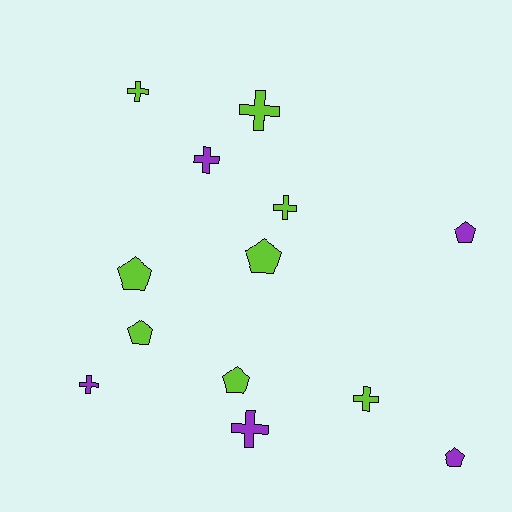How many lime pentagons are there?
There are 4 lime pentagons.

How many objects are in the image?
There are 13 objects.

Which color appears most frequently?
Lime, with 8 objects.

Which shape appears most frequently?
Cross, with 7 objects.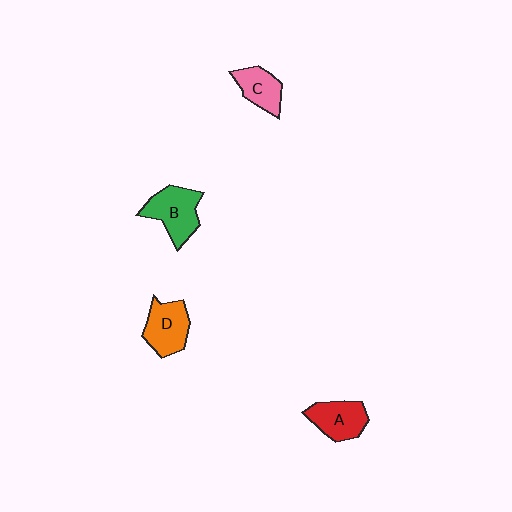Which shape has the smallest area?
Shape C (pink).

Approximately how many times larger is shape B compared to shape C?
Approximately 1.4 times.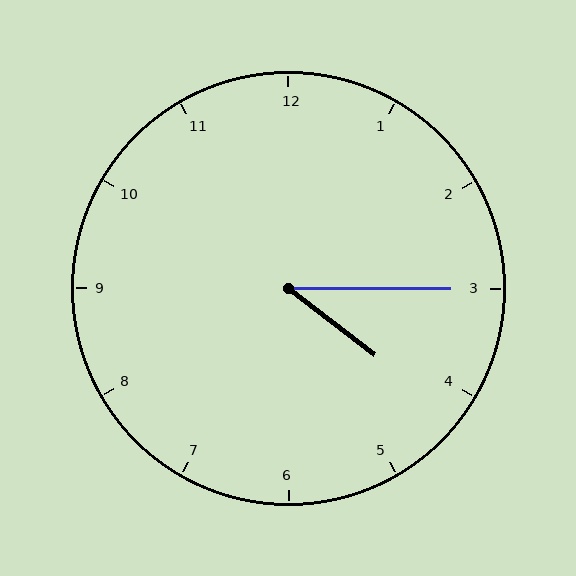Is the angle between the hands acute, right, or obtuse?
It is acute.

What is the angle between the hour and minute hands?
Approximately 38 degrees.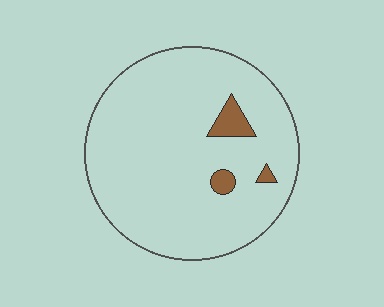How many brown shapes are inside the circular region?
3.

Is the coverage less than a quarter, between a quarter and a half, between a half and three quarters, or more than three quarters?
Less than a quarter.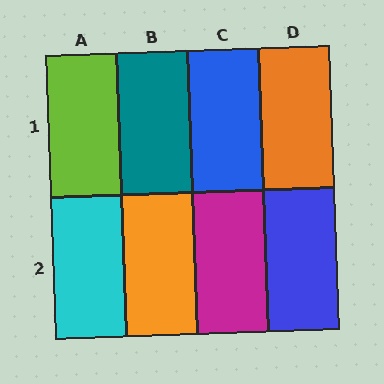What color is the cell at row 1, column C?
Blue.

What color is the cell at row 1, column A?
Lime.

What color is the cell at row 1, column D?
Orange.